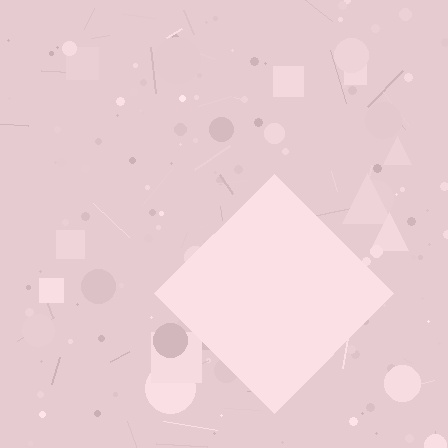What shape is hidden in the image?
A diamond is hidden in the image.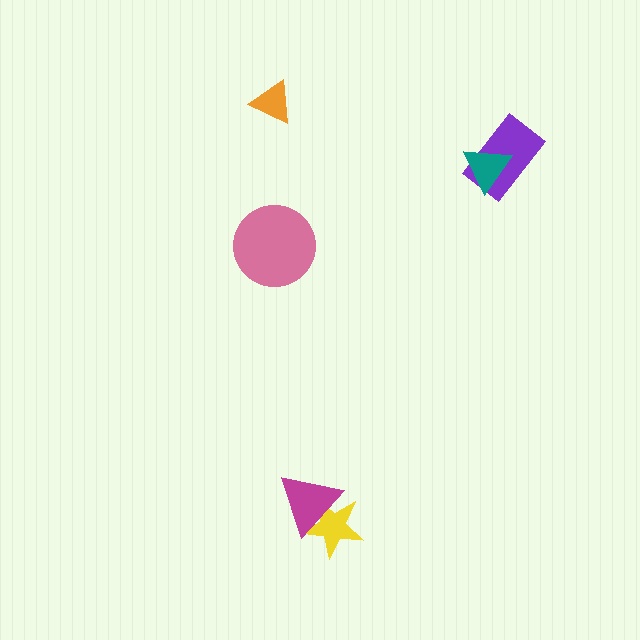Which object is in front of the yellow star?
The magenta triangle is in front of the yellow star.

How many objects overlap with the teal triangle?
1 object overlaps with the teal triangle.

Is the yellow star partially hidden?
Yes, it is partially covered by another shape.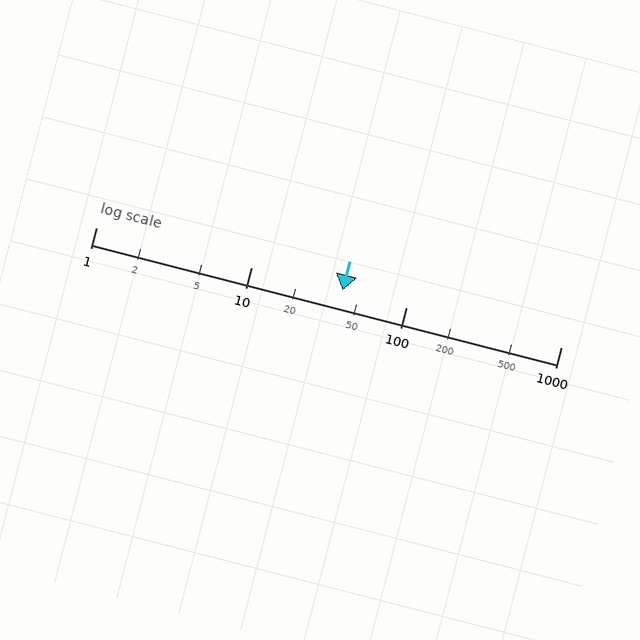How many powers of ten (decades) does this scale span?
The scale spans 3 decades, from 1 to 1000.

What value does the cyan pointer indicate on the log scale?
The pointer indicates approximately 39.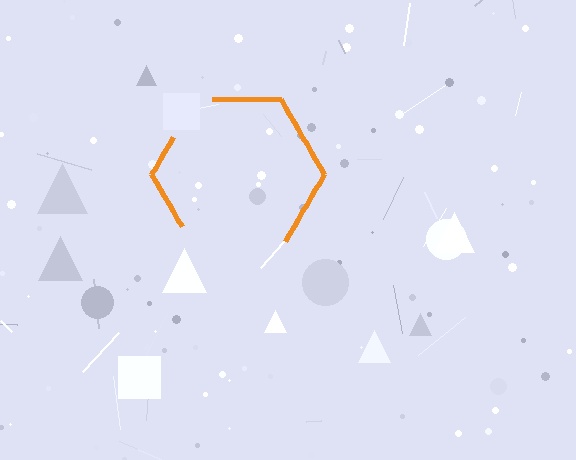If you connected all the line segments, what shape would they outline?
They would outline a hexagon.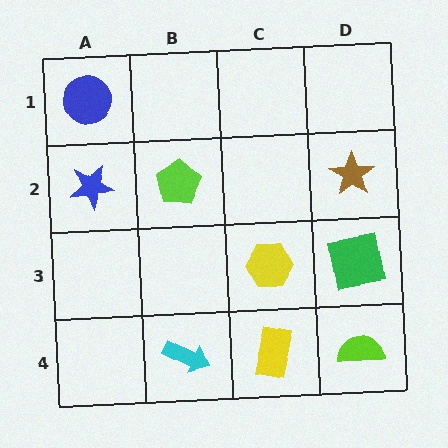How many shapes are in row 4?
3 shapes.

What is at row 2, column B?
A lime pentagon.